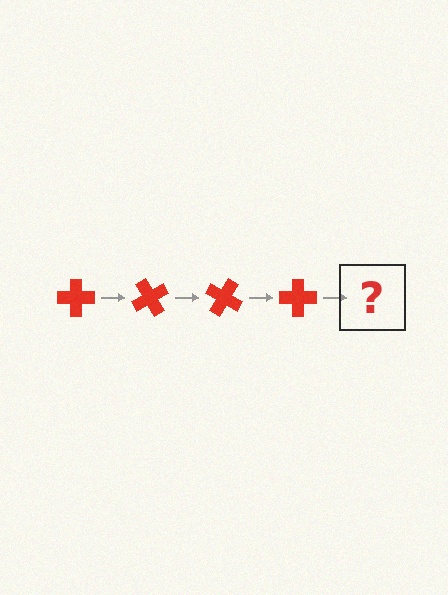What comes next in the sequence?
The next element should be a red cross rotated 240 degrees.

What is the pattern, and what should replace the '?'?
The pattern is that the cross rotates 60 degrees each step. The '?' should be a red cross rotated 240 degrees.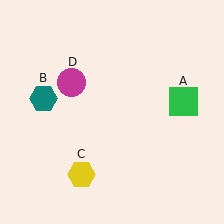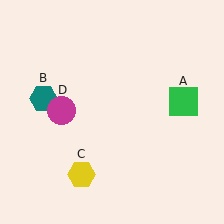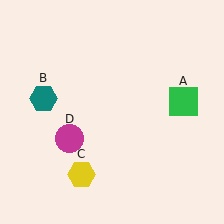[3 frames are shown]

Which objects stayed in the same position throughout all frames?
Green square (object A) and teal hexagon (object B) and yellow hexagon (object C) remained stationary.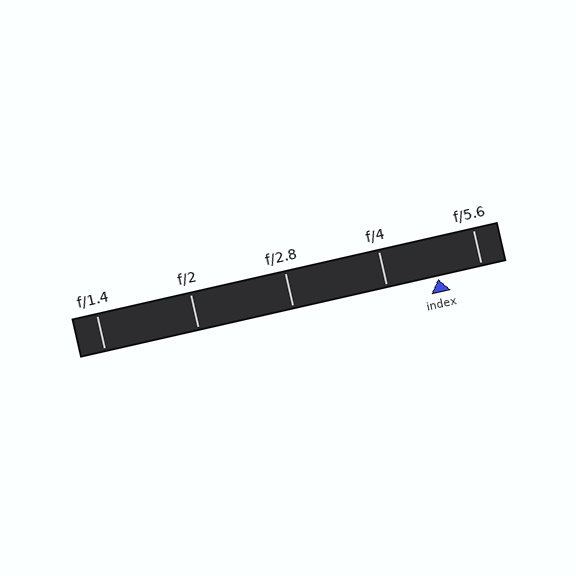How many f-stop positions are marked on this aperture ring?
There are 5 f-stop positions marked.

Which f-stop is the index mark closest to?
The index mark is closest to f/5.6.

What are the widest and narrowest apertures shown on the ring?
The widest aperture shown is f/1.4 and the narrowest is f/5.6.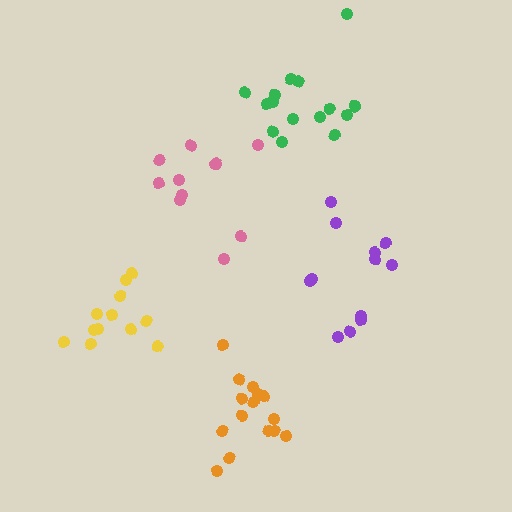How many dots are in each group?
Group 1: 12 dots, Group 2: 15 dots, Group 3: 15 dots, Group 4: 11 dots, Group 5: 12 dots (65 total).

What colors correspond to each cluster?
The clusters are colored: purple, orange, green, pink, yellow.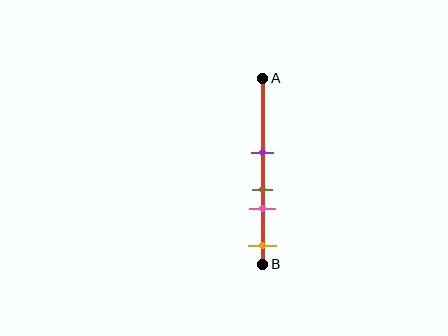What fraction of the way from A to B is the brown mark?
The brown mark is approximately 60% (0.6) of the way from A to B.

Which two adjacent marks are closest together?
The brown and pink marks are the closest adjacent pair.